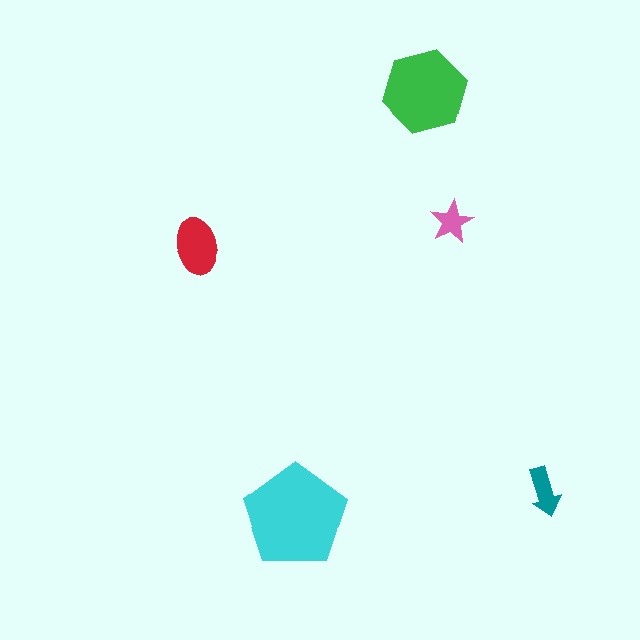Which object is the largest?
The cyan pentagon.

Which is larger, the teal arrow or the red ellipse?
The red ellipse.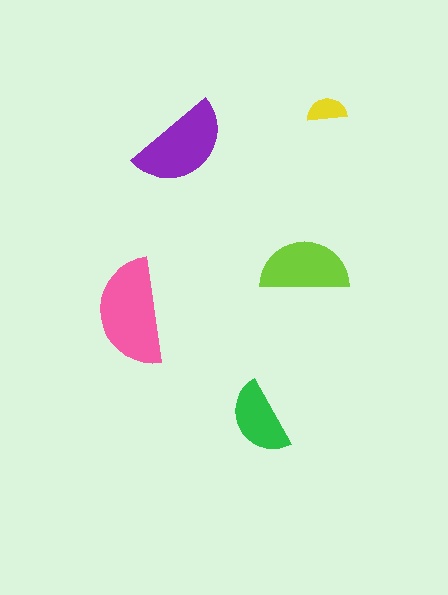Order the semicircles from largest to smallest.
the pink one, the purple one, the lime one, the green one, the yellow one.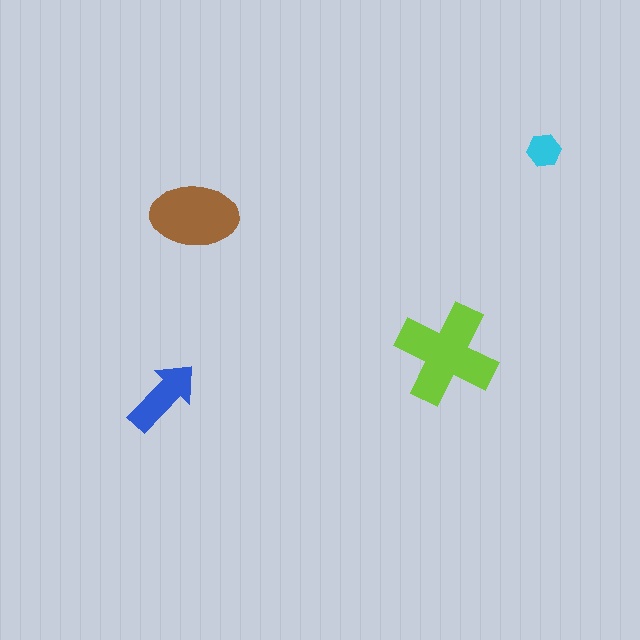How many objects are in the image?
There are 4 objects in the image.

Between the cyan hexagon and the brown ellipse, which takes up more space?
The brown ellipse.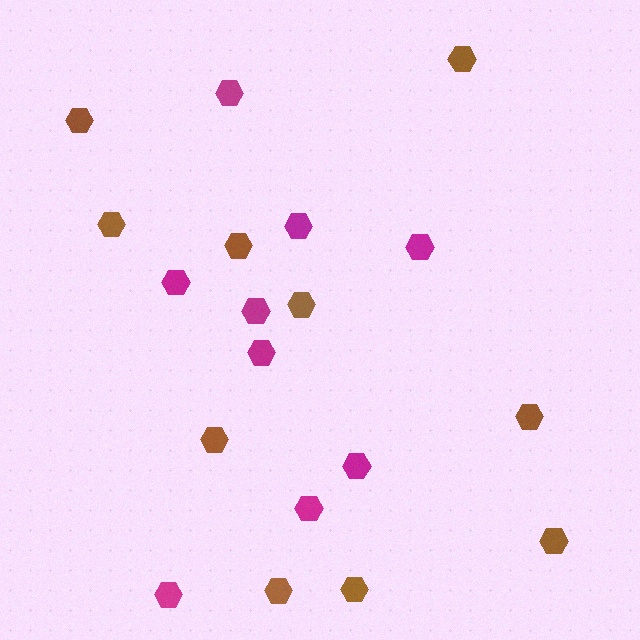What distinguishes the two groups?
There are 2 groups: one group of magenta hexagons (9) and one group of brown hexagons (10).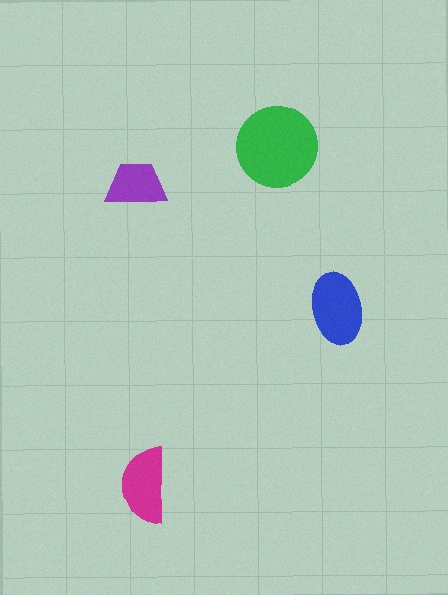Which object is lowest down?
The magenta semicircle is bottommost.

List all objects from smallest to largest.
The purple trapezoid, the magenta semicircle, the blue ellipse, the green circle.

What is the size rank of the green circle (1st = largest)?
1st.